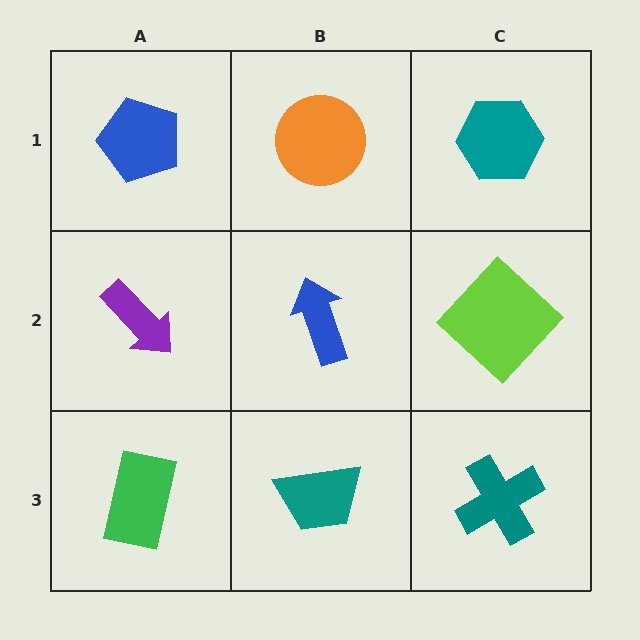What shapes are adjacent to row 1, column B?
A blue arrow (row 2, column B), a blue pentagon (row 1, column A), a teal hexagon (row 1, column C).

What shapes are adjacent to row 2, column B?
An orange circle (row 1, column B), a teal trapezoid (row 3, column B), a purple arrow (row 2, column A), a lime diamond (row 2, column C).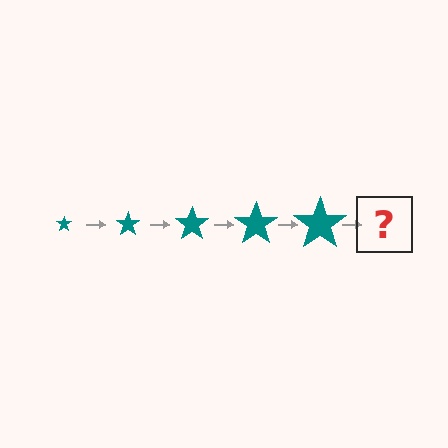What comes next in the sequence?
The next element should be a teal star, larger than the previous one.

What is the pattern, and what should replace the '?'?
The pattern is that the star gets progressively larger each step. The '?' should be a teal star, larger than the previous one.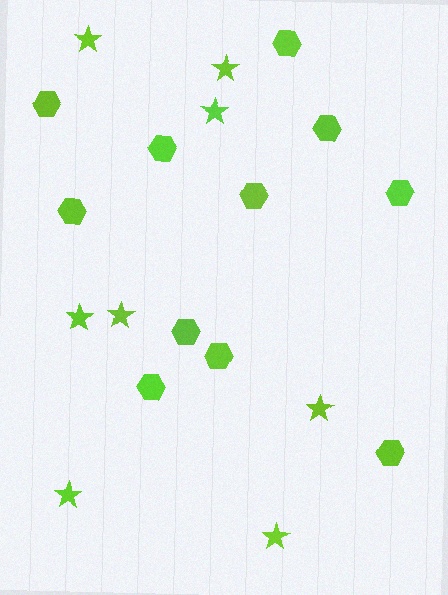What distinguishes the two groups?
There are 2 groups: one group of stars (8) and one group of hexagons (11).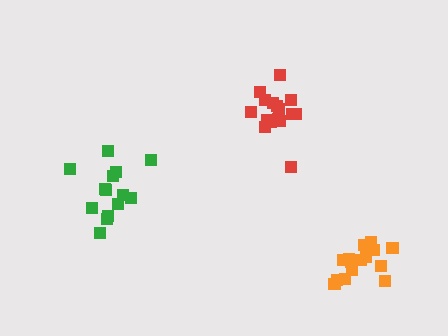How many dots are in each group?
Group 1: 14 dots, Group 2: 16 dots, Group 3: 15 dots (45 total).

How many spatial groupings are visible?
There are 3 spatial groupings.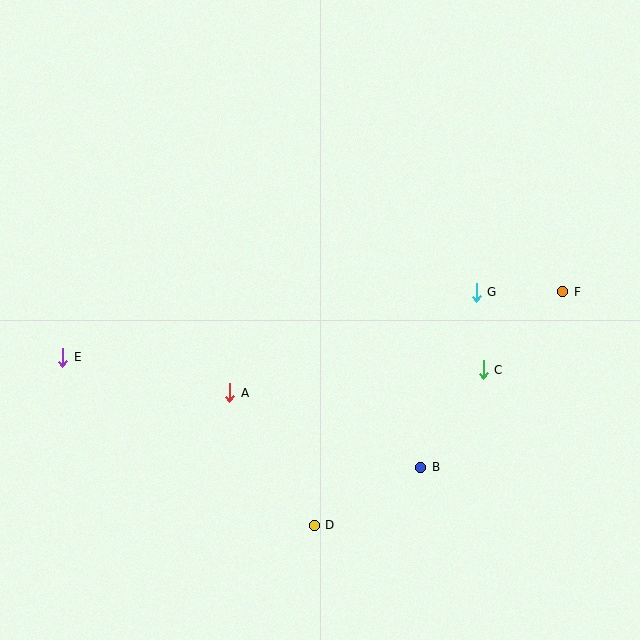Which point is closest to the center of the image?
Point A at (230, 393) is closest to the center.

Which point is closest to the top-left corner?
Point E is closest to the top-left corner.